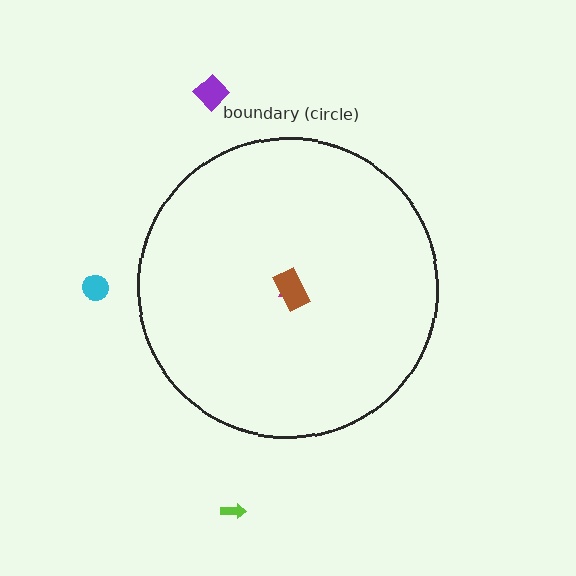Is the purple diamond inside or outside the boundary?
Outside.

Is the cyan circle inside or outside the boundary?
Outside.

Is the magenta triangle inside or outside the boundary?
Inside.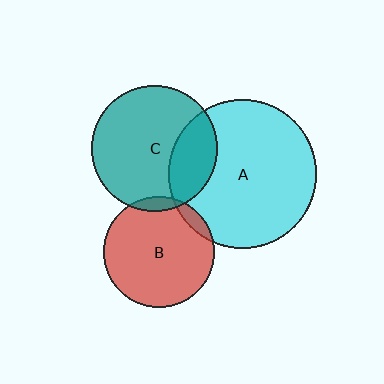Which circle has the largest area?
Circle A (cyan).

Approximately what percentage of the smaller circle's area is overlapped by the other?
Approximately 5%.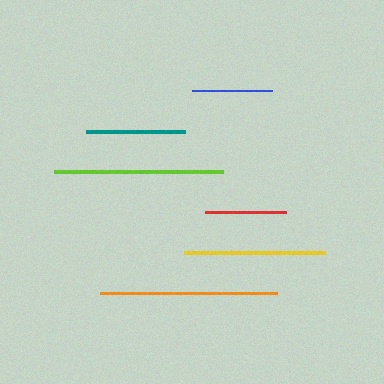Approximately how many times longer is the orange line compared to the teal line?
The orange line is approximately 1.8 times the length of the teal line.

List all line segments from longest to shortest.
From longest to shortest: orange, lime, yellow, teal, red, blue.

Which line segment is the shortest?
The blue line is the shortest at approximately 80 pixels.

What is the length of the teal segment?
The teal segment is approximately 99 pixels long.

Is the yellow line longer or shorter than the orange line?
The orange line is longer than the yellow line.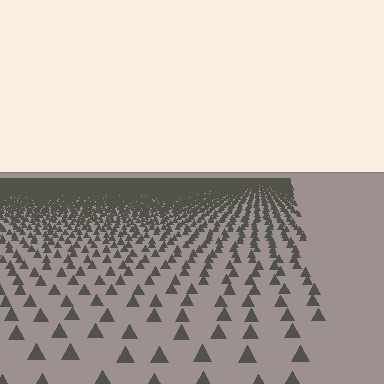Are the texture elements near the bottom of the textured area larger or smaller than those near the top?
Larger. Near the bottom, elements are closer to the viewer and appear at a bigger on-screen size.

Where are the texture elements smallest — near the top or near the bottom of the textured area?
Near the top.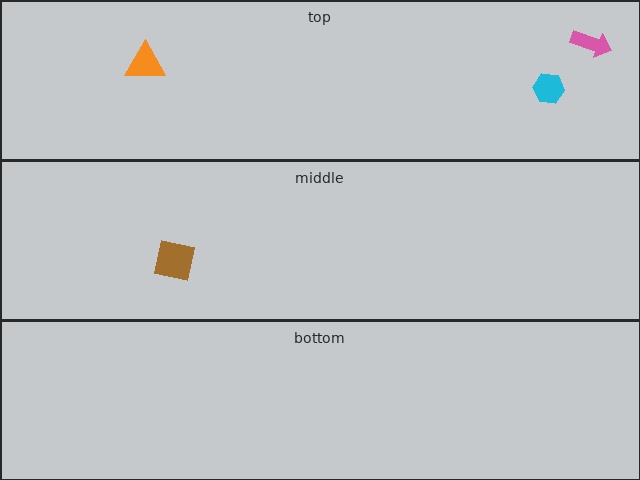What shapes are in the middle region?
The brown square.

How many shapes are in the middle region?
1.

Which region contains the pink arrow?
The top region.